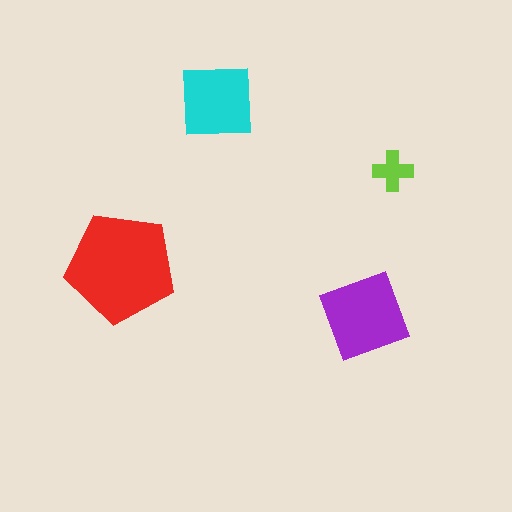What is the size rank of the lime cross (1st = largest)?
4th.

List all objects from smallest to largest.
The lime cross, the cyan square, the purple diamond, the red pentagon.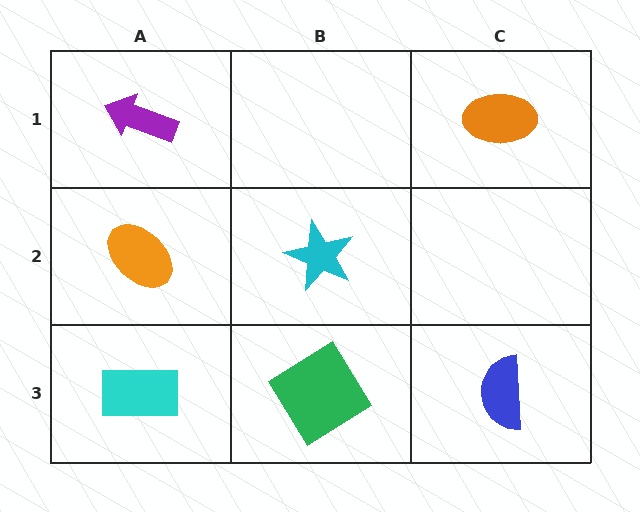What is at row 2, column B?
A cyan star.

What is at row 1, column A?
A purple arrow.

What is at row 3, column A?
A cyan rectangle.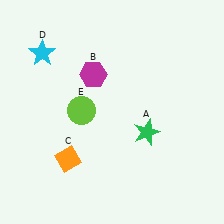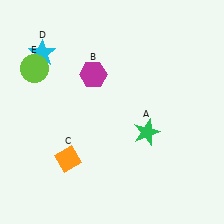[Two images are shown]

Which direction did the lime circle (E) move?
The lime circle (E) moved left.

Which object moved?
The lime circle (E) moved left.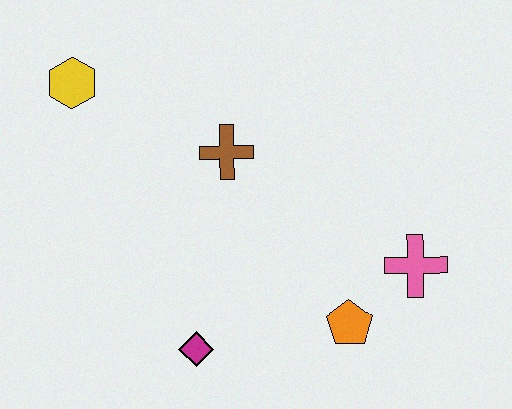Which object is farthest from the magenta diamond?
The yellow hexagon is farthest from the magenta diamond.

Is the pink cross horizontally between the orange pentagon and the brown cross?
No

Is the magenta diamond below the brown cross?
Yes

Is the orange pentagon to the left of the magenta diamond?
No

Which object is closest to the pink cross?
The orange pentagon is closest to the pink cross.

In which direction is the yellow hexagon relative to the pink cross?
The yellow hexagon is to the left of the pink cross.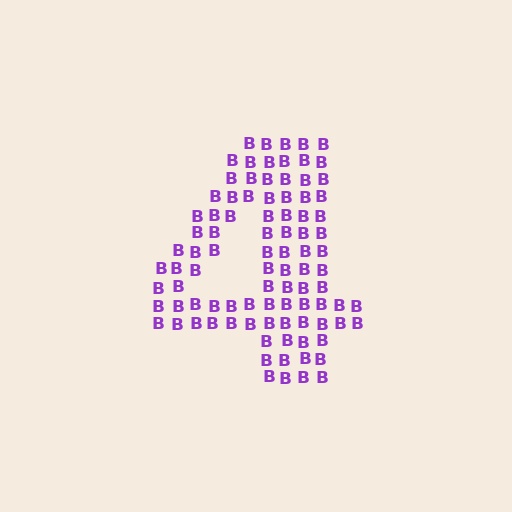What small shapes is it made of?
It is made of small letter B's.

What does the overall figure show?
The overall figure shows the digit 4.